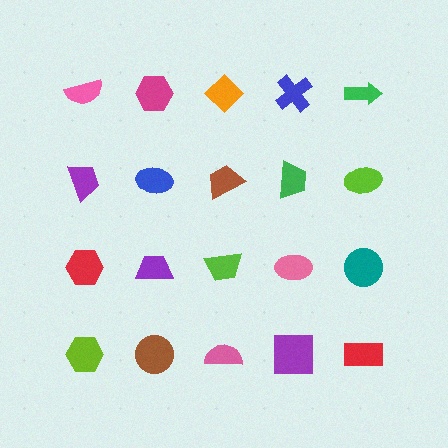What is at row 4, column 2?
A brown circle.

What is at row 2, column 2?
A blue ellipse.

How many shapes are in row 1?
5 shapes.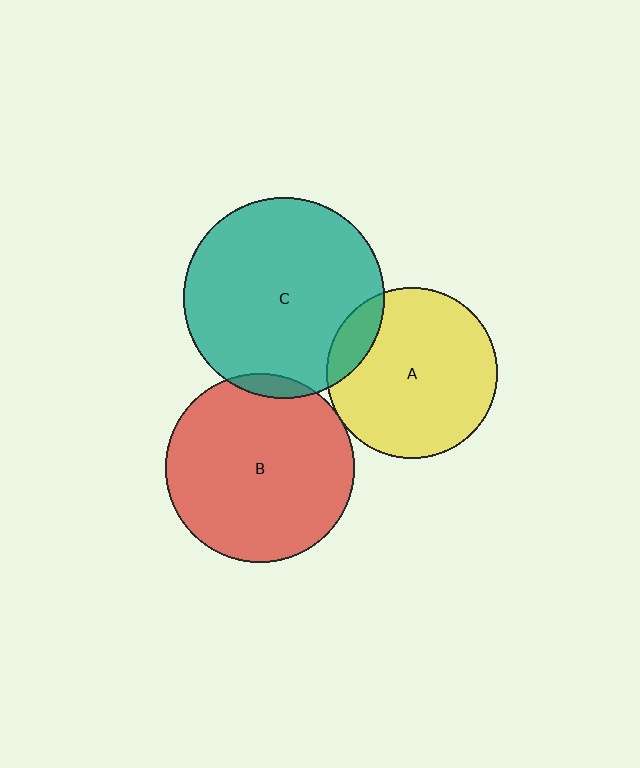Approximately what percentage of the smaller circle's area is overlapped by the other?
Approximately 15%.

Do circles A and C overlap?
Yes.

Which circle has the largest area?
Circle C (teal).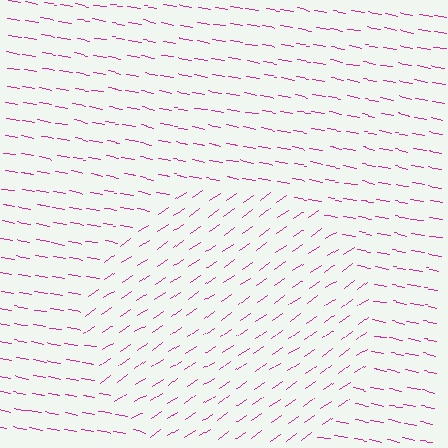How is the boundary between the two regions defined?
The boundary is defined purely by a change in line orientation (approximately 45 degrees difference). All lines are the same color and thickness.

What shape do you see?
I see a circle.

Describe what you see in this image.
The image is filled with small magenta line segments. A circle region in the image has lines oriented differently from the surrounding lines, creating a visible texture boundary.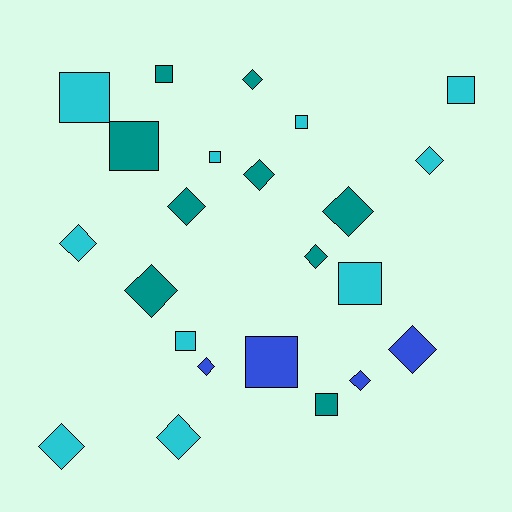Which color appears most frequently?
Cyan, with 10 objects.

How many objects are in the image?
There are 23 objects.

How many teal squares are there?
There are 3 teal squares.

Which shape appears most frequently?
Diamond, with 13 objects.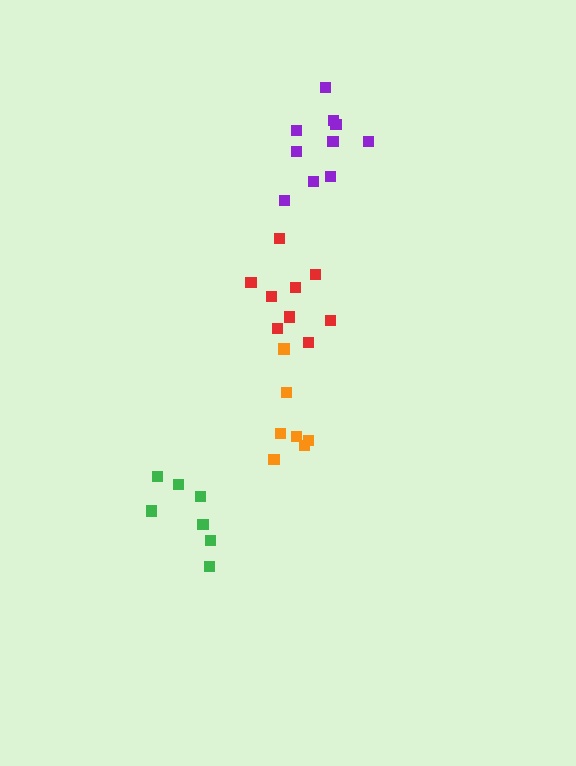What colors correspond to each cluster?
The clusters are colored: purple, red, green, orange.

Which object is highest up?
The purple cluster is topmost.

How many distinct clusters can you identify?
There are 4 distinct clusters.